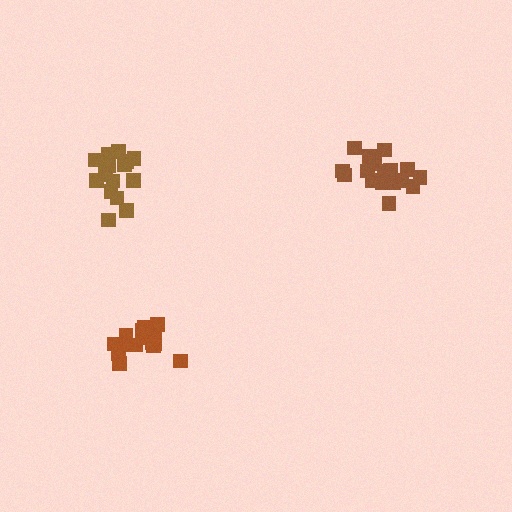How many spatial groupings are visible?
There are 3 spatial groupings.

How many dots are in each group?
Group 1: 15 dots, Group 2: 18 dots, Group 3: 16 dots (49 total).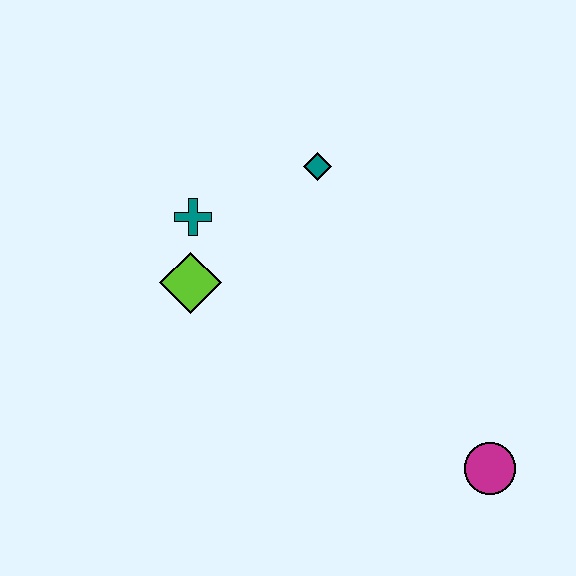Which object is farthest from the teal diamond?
The magenta circle is farthest from the teal diamond.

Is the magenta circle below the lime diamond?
Yes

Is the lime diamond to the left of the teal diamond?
Yes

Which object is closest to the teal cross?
The lime diamond is closest to the teal cross.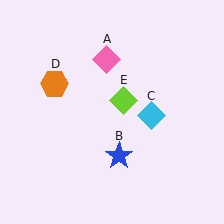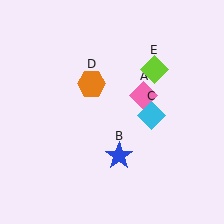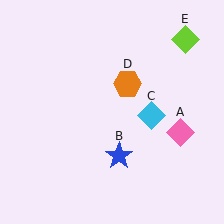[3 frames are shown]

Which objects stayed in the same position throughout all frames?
Blue star (object B) and cyan diamond (object C) remained stationary.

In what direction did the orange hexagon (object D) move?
The orange hexagon (object D) moved right.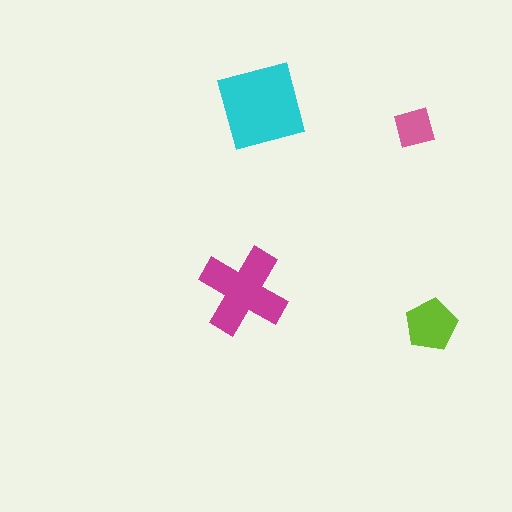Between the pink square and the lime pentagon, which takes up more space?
The lime pentagon.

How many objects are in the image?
There are 4 objects in the image.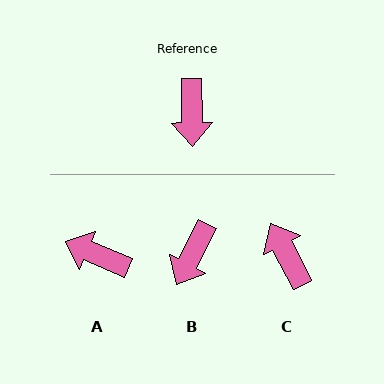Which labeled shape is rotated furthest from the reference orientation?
C, about 154 degrees away.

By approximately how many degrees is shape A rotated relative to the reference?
Approximately 114 degrees clockwise.